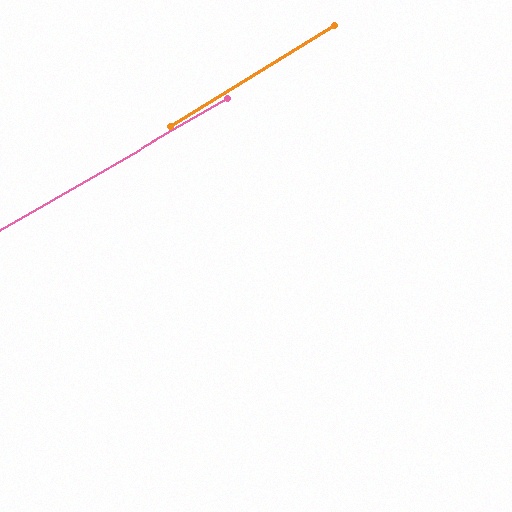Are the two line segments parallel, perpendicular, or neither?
Parallel — their directions differ by only 1.7°.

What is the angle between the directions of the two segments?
Approximately 2 degrees.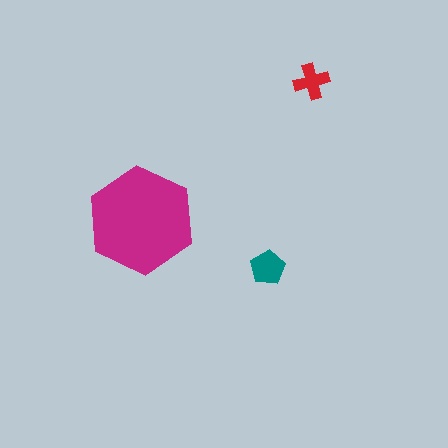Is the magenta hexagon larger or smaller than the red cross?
Larger.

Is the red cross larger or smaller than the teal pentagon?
Smaller.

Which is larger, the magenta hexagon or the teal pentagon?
The magenta hexagon.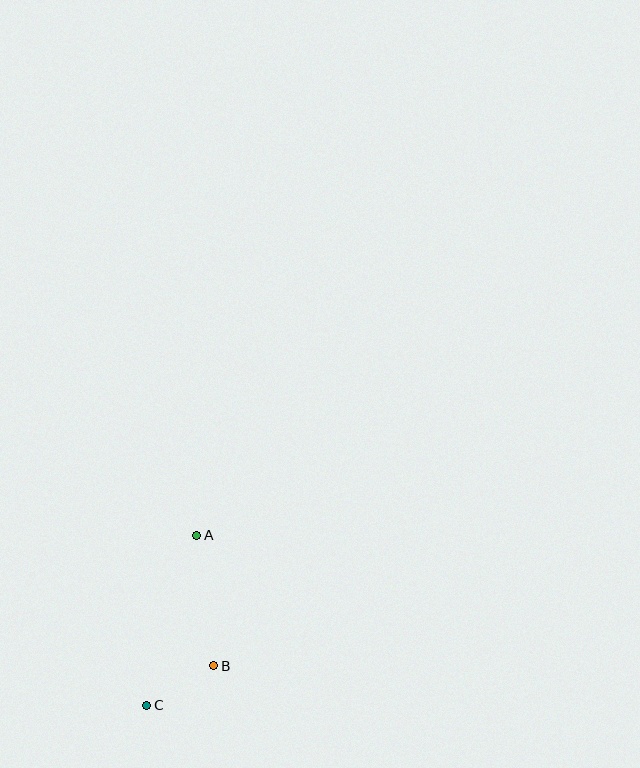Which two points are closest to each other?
Points B and C are closest to each other.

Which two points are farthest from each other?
Points A and C are farthest from each other.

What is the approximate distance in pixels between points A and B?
The distance between A and B is approximately 131 pixels.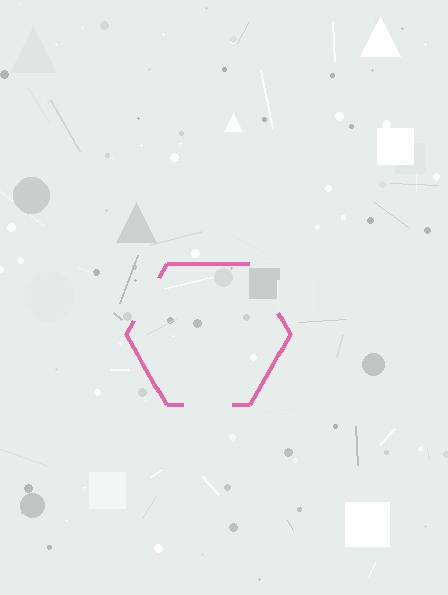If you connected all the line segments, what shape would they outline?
They would outline a hexagon.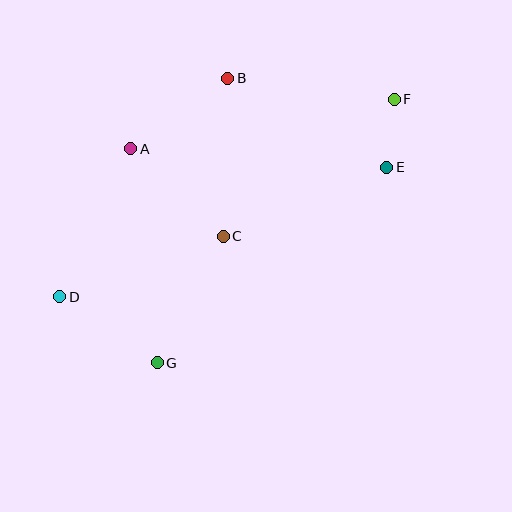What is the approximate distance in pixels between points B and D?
The distance between B and D is approximately 276 pixels.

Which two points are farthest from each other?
Points D and F are farthest from each other.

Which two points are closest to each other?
Points E and F are closest to each other.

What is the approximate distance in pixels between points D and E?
The distance between D and E is approximately 352 pixels.